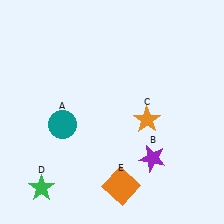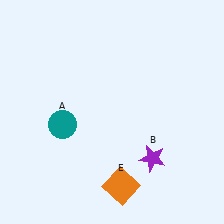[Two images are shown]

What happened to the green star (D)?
The green star (D) was removed in Image 2. It was in the bottom-left area of Image 1.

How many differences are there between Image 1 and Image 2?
There are 2 differences between the two images.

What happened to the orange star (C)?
The orange star (C) was removed in Image 2. It was in the bottom-right area of Image 1.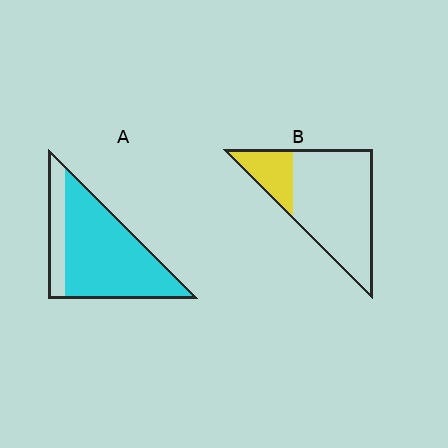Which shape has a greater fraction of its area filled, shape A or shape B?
Shape A.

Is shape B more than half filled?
No.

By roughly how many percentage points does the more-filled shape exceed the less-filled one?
By roughly 55 percentage points (A over B).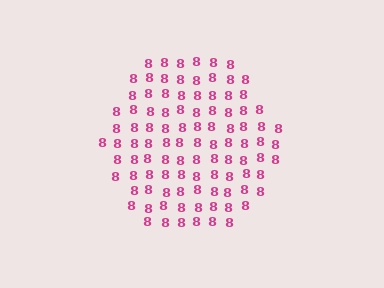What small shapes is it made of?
It is made of small digit 8's.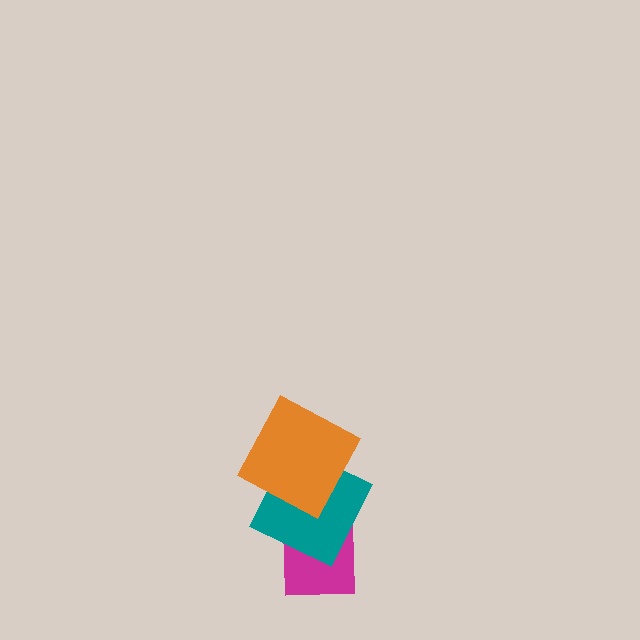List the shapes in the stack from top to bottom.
From top to bottom: the orange square, the teal square, the magenta square.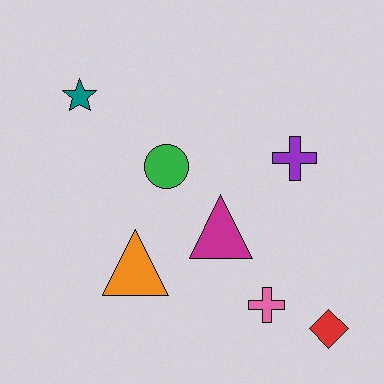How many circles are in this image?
There is 1 circle.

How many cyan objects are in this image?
There are no cyan objects.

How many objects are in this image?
There are 7 objects.